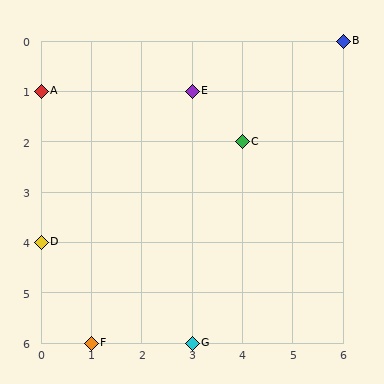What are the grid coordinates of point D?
Point D is at grid coordinates (0, 4).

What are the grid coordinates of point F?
Point F is at grid coordinates (1, 6).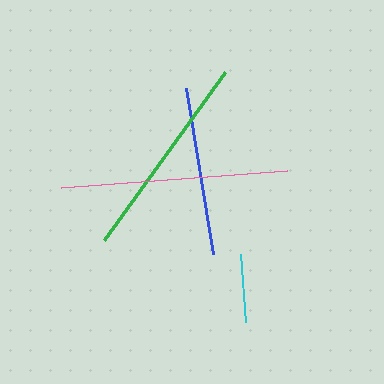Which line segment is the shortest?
The cyan line is the shortest at approximately 68 pixels.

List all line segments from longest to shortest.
From longest to shortest: pink, green, blue, cyan.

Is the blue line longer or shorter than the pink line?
The pink line is longer than the blue line.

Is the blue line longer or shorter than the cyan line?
The blue line is longer than the cyan line.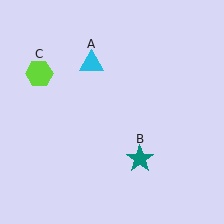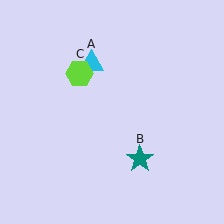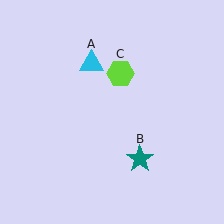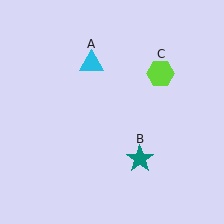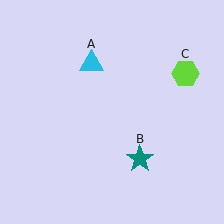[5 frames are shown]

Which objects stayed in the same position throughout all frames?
Cyan triangle (object A) and teal star (object B) remained stationary.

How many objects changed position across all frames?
1 object changed position: lime hexagon (object C).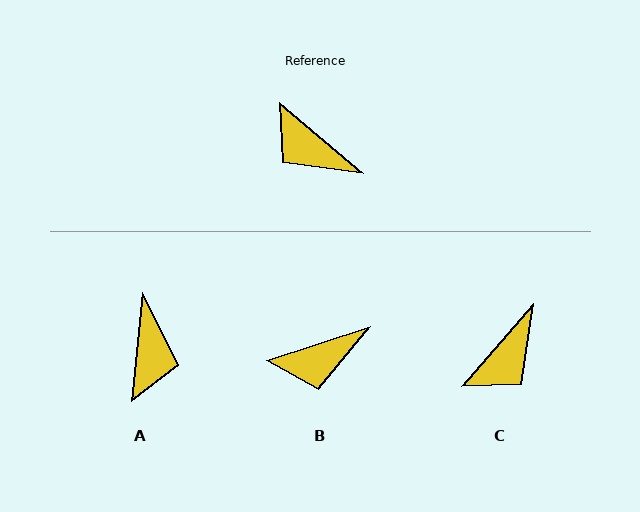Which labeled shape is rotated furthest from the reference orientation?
A, about 124 degrees away.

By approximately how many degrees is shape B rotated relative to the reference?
Approximately 59 degrees counter-clockwise.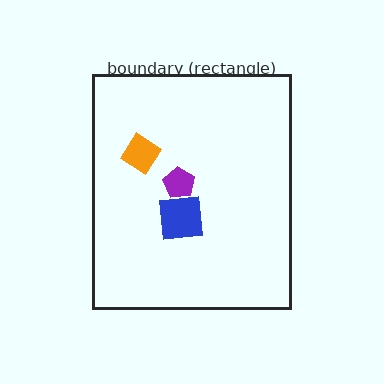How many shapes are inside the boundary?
3 inside, 0 outside.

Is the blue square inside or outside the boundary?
Inside.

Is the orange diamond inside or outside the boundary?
Inside.